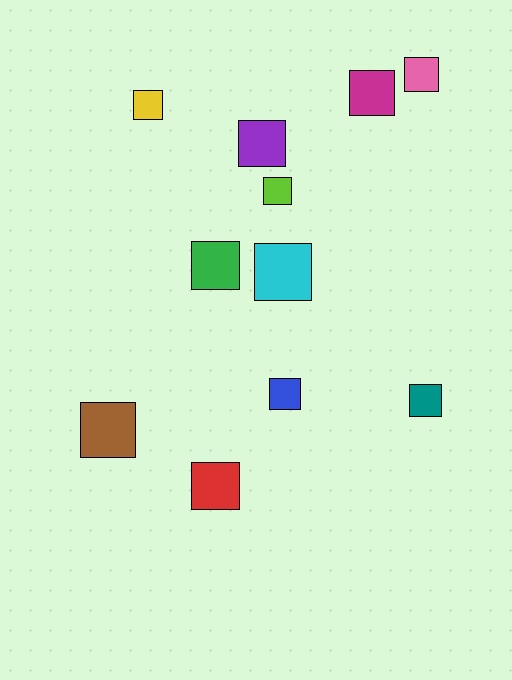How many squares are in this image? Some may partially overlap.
There are 11 squares.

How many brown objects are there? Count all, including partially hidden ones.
There is 1 brown object.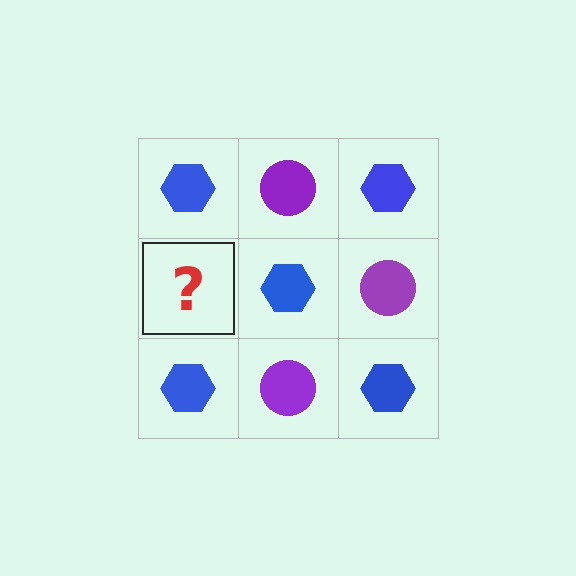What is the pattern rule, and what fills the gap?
The rule is that it alternates blue hexagon and purple circle in a checkerboard pattern. The gap should be filled with a purple circle.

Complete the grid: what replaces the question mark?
The question mark should be replaced with a purple circle.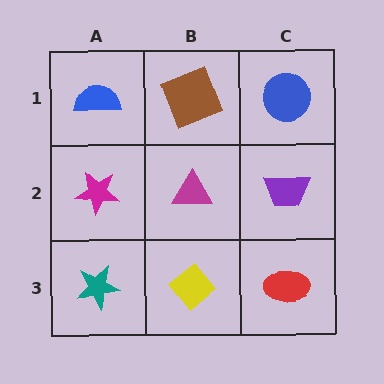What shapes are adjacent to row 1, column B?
A magenta triangle (row 2, column B), a blue semicircle (row 1, column A), a blue circle (row 1, column C).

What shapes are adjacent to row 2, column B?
A brown square (row 1, column B), a yellow diamond (row 3, column B), a magenta star (row 2, column A), a purple trapezoid (row 2, column C).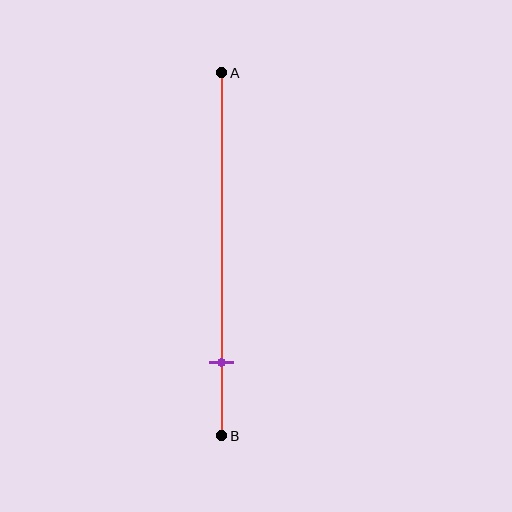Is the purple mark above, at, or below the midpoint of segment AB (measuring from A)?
The purple mark is below the midpoint of segment AB.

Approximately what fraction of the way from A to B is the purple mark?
The purple mark is approximately 80% of the way from A to B.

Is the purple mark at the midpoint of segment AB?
No, the mark is at about 80% from A, not at the 50% midpoint.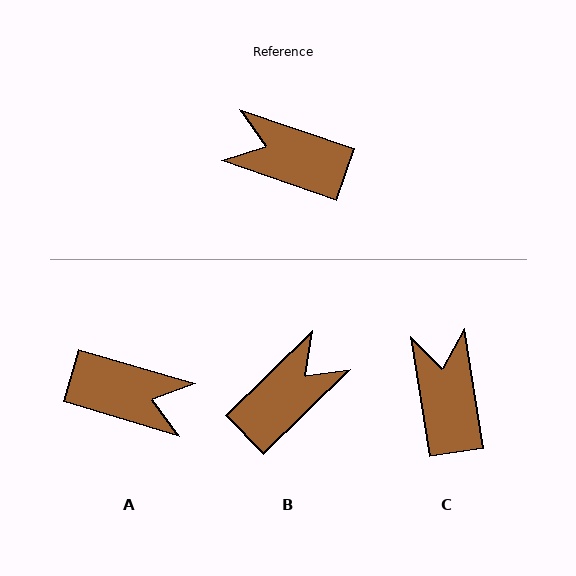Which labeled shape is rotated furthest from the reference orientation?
A, about 178 degrees away.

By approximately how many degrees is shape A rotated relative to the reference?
Approximately 178 degrees clockwise.